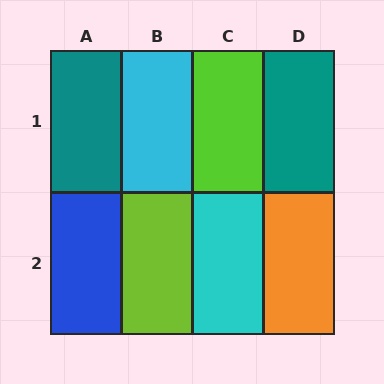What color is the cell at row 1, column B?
Cyan.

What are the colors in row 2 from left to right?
Blue, lime, cyan, orange.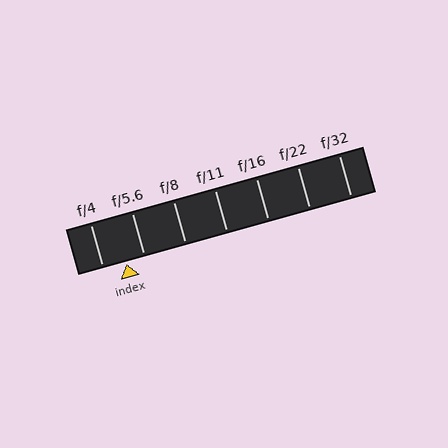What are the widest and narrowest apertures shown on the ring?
The widest aperture shown is f/4 and the narrowest is f/32.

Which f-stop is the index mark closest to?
The index mark is closest to f/5.6.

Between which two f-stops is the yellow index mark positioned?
The index mark is between f/4 and f/5.6.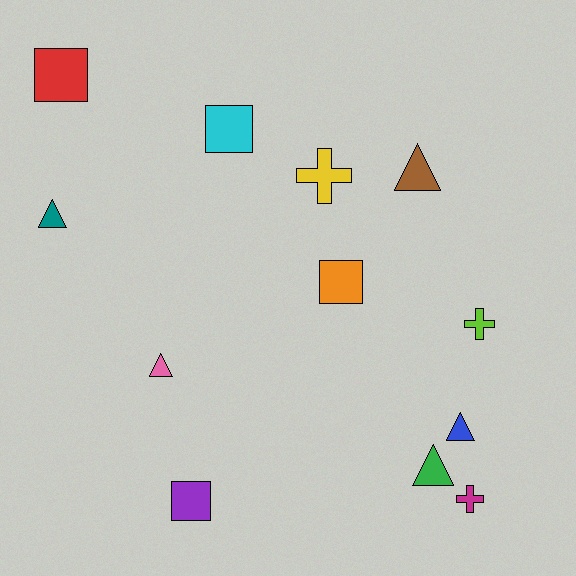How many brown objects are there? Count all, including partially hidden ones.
There is 1 brown object.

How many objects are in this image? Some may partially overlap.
There are 12 objects.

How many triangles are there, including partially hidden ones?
There are 5 triangles.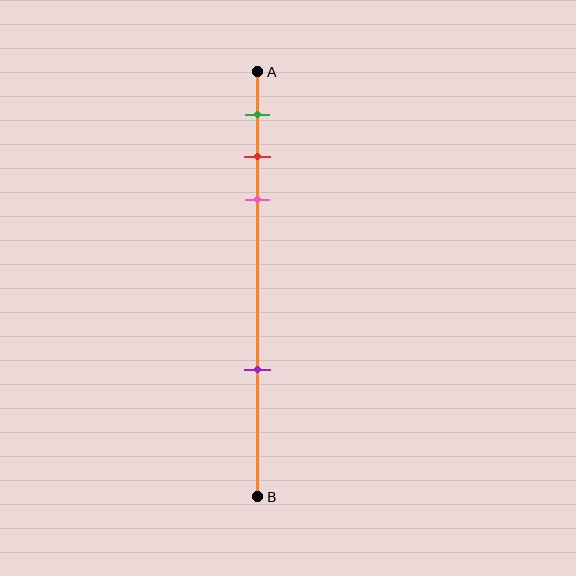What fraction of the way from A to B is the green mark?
The green mark is approximately 10% (0.1) of the way from A to B.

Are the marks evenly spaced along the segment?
No, the marks are not evenly spaced.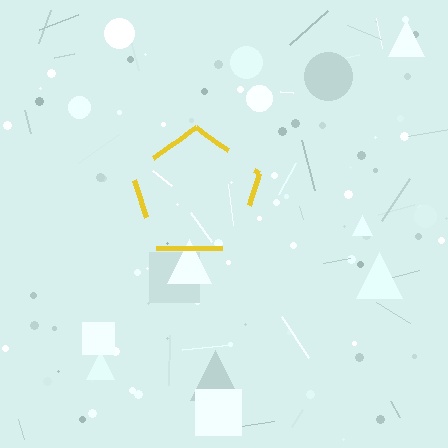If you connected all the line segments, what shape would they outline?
They would outline a pentagon.